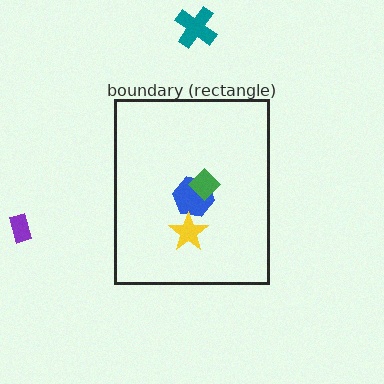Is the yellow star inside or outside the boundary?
Inside.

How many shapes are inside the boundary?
3 inside, 2 outside.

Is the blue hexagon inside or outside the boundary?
Inside.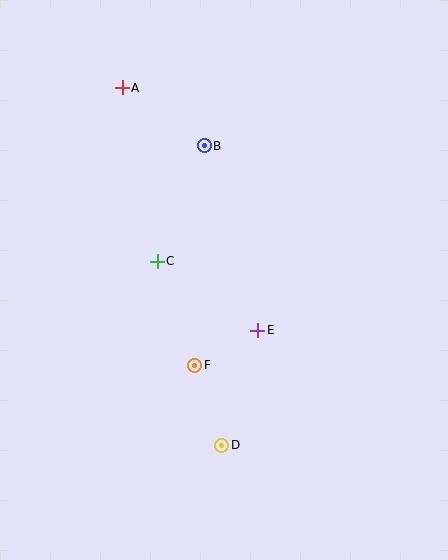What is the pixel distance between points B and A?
The distance between B and A is 101 pixels.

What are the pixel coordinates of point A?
Point A is at (122, 88).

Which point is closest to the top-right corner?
Point B is closest to the top-right corner.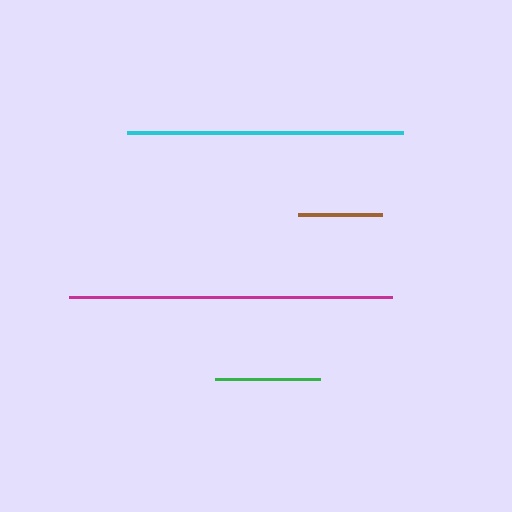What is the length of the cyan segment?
The cyan segment is approximately 276 pixels long.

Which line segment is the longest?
The magenta line is the longest at approximately 323 pixels.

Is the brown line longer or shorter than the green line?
The green line is longer than the brown line.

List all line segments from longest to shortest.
From longest to shortest: magenta, cyan, green, brown.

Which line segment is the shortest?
The brown line is the shortest at approximately 84 pixels.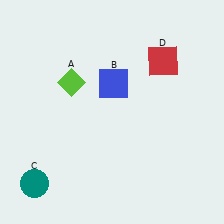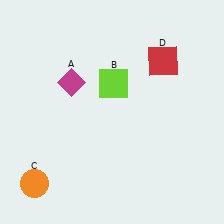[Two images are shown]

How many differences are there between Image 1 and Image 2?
There are 3 differences between the two images.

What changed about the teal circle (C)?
In Image 1, C is teal. In Image 2, it changed to orange.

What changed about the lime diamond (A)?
In Image 1, A is lime. In Image 2, it changed to magenta.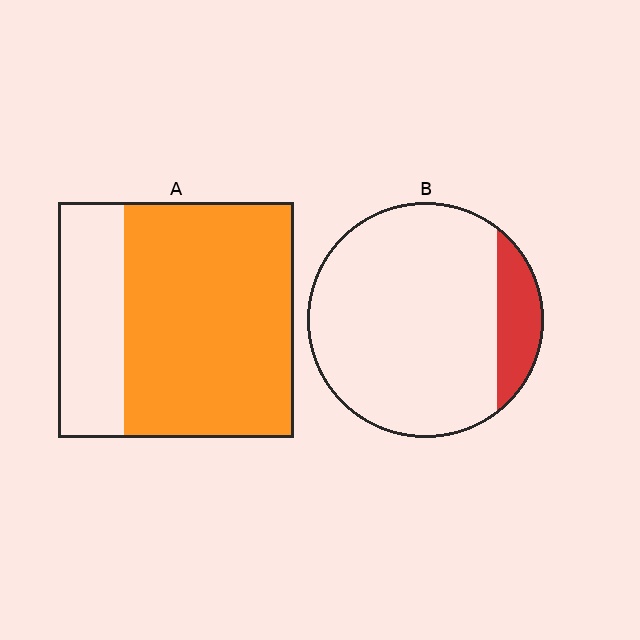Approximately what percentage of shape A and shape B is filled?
A is approximately 70% and B is approximately 15%.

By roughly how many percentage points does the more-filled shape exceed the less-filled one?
By roughly 60 percentage points (A over B).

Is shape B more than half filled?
No.